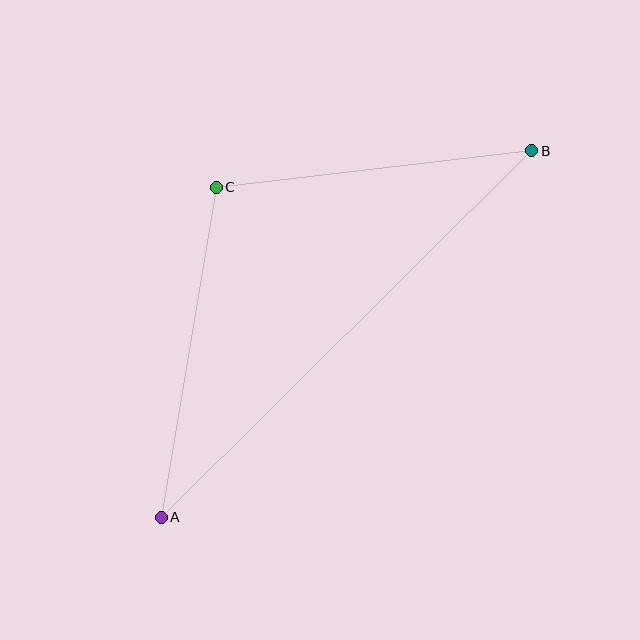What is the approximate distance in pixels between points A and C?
The distance between A and C is approximately 334 pixels.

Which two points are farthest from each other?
Points A and B are farthest from each other.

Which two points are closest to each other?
Points B and C are closest to each other.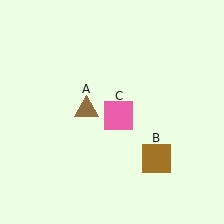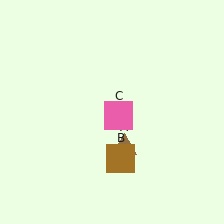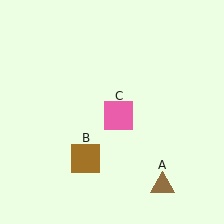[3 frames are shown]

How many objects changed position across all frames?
2 objects changed position: brown triangle (object A), brown square (object B).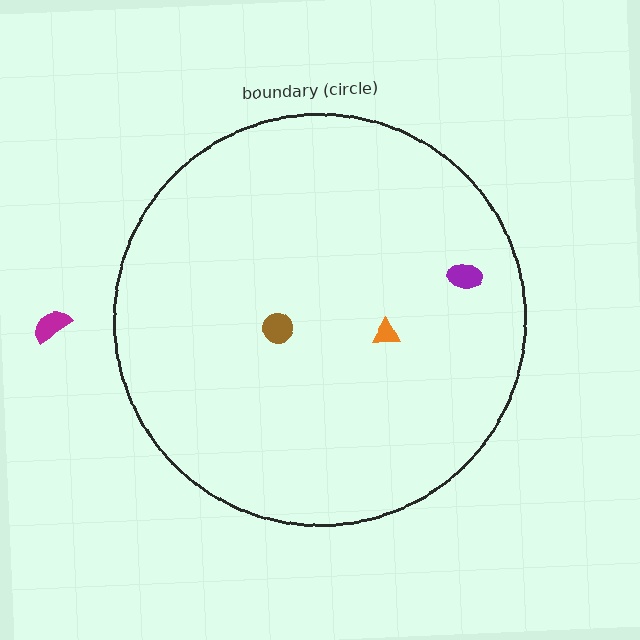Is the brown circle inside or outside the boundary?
Inside.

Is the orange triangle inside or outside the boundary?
Inside.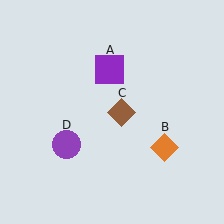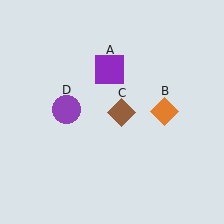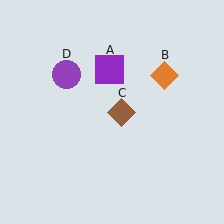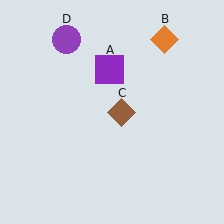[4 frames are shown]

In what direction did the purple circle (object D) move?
The purple circle (object D) moved up.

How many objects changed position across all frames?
2 objects changed position: orange diamond (object B), purple circle (object D).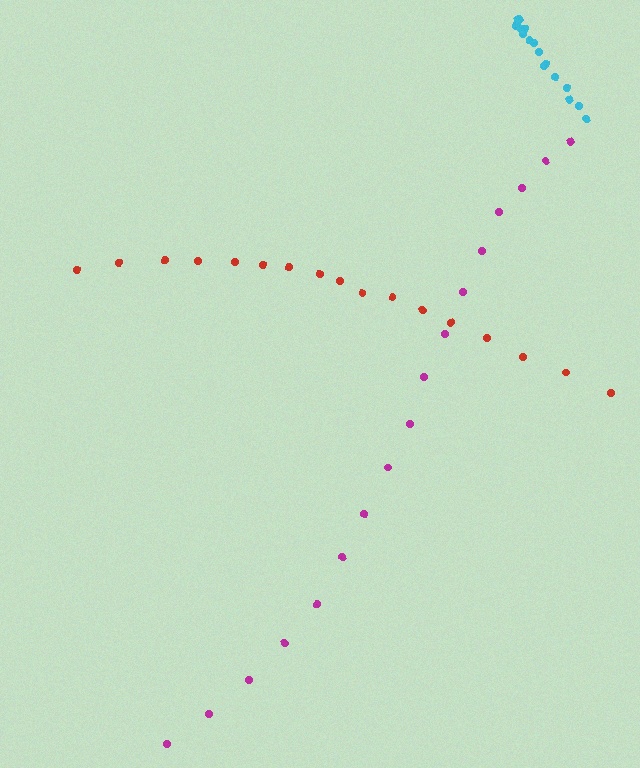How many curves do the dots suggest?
There are 3 distinct paths.